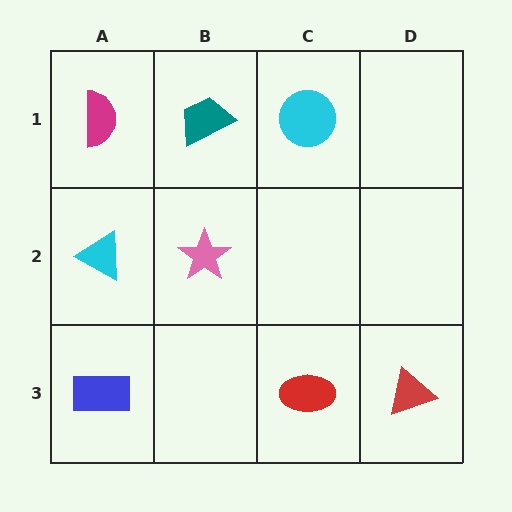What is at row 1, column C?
A cyan circle.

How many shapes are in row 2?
2 shapes.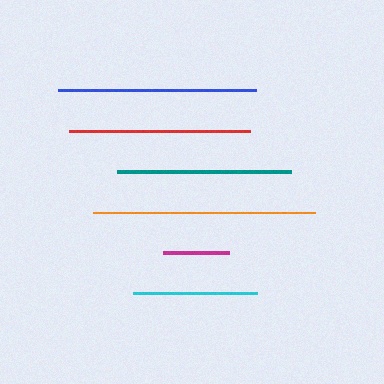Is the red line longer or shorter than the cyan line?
The red line is longer than the cyan line.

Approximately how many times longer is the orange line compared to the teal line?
The orange line is approximately 1.3 times the length of the teal line.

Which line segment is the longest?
The orange line is the longest at approximately 223 pixels.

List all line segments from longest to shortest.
From longest to shortest: orange, blue, red, teal, cyan, magenta.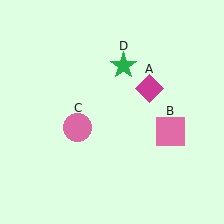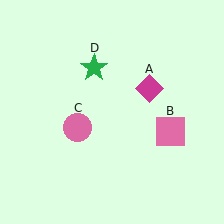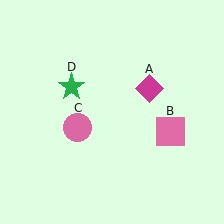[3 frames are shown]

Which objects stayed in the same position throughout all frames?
Magenta diamond (object A) and pink square (object B) and pink circle (object C) remained stationary.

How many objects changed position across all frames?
1 object changed position: green star (object D).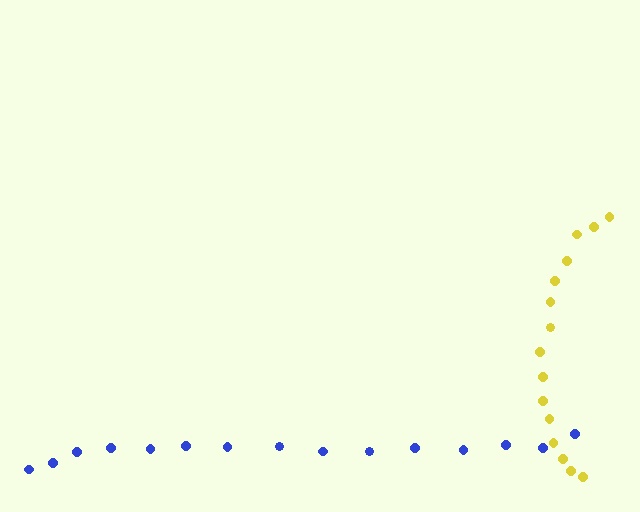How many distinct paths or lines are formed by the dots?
There are 2 distinct paths.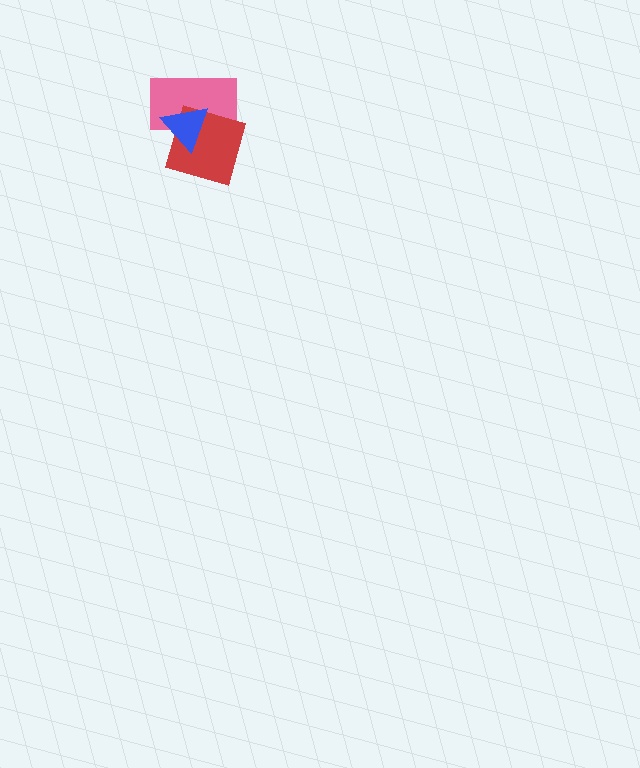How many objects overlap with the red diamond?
2 objects overlap with the red diamond.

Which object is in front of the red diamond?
The blue triangle is in front of the red diamond.